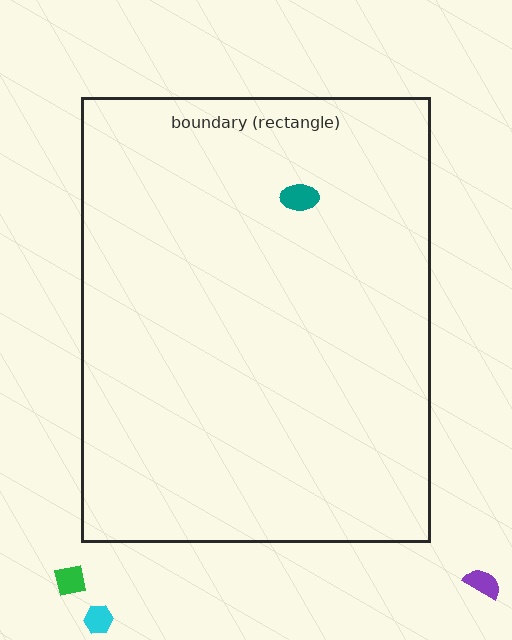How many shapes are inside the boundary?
1 inside, 3 outside.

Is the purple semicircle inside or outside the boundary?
Outside.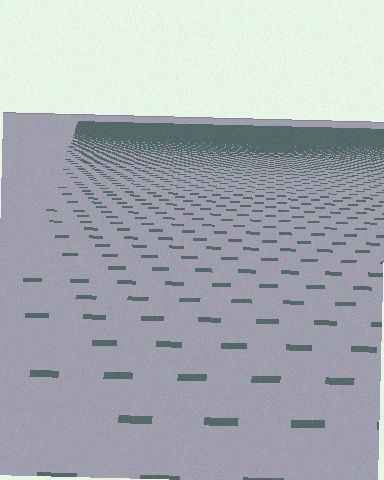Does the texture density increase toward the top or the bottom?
Density increases toward the top.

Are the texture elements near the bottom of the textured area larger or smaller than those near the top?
Larger. Near the bottom, elements are closer to the viewer and appear at a bigger on-screen size.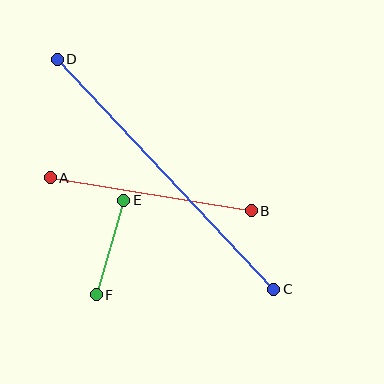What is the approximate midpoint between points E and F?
The midpoint is at approximately (110, 247) pixels.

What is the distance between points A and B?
The distance is approximately 204 pixels.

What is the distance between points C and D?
The distance is approximately 316 pixels.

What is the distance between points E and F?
The distance is approximately 98 pixels.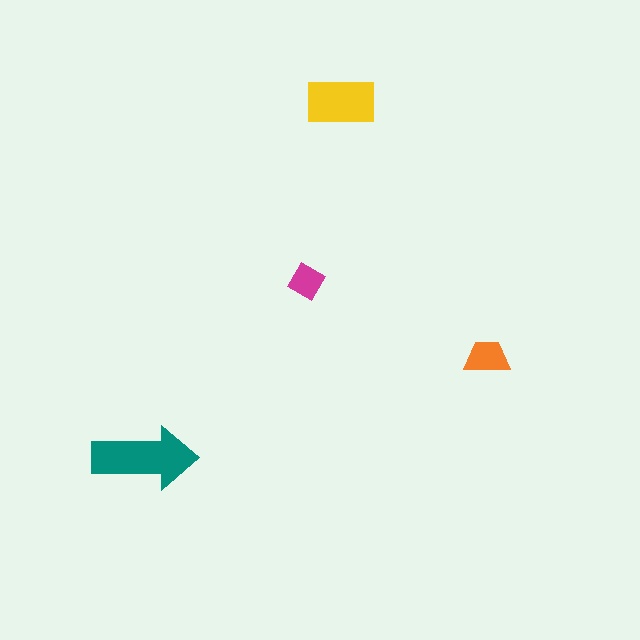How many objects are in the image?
There are 4 objects in the image.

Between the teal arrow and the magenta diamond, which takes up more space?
The teal arrow.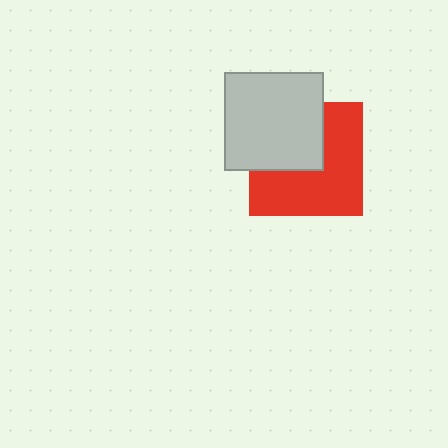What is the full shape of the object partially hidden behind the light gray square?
The partially hidden object is a red square.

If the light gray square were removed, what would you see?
You would see the complete red square.